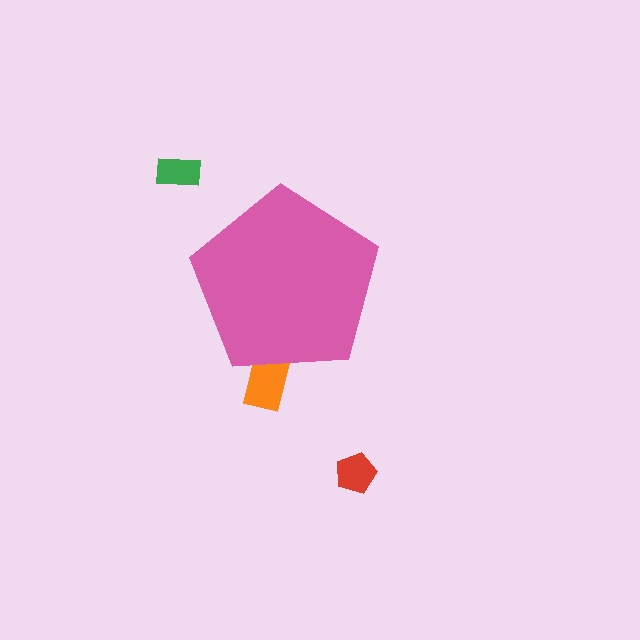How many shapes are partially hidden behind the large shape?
1 shape is partially hidden.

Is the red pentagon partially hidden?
No, the red pentagon is fully visible.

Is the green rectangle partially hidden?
No, the green rectangle is fully visible.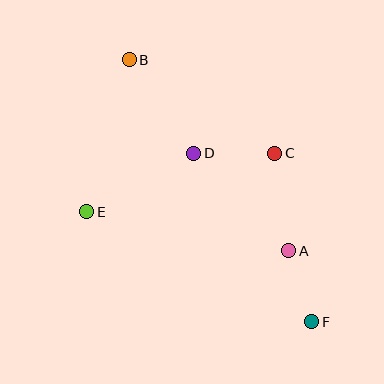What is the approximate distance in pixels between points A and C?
The distance between A and C is approximately 99 pixels.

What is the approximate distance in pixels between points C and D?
The distance between C and D is approximately 81 pixels.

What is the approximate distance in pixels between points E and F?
The distance between E and F is approximately 251 pixels.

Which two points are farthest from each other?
Points B and F are farthest from each other.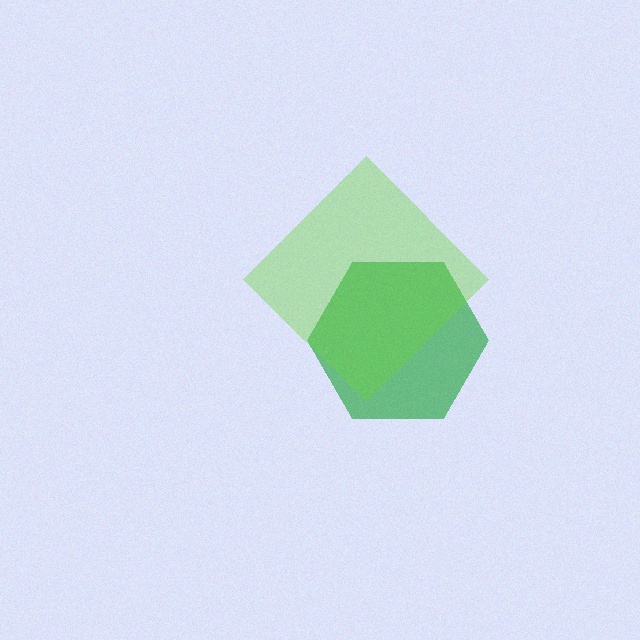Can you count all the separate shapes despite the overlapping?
Yes, there are 2 separate shapes.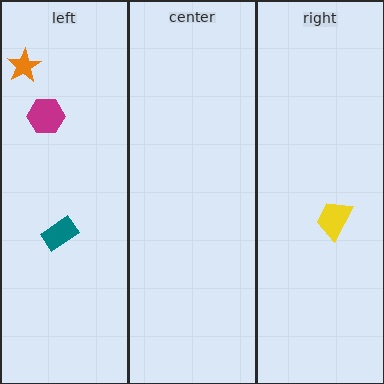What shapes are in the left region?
The magenta hexagon, the orange star, the teal rectangle.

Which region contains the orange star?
The left region.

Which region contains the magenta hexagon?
The left region.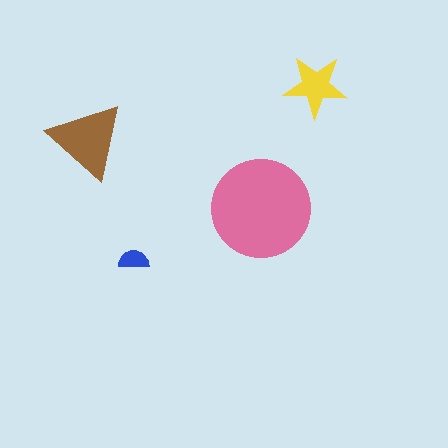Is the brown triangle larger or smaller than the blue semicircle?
Larger.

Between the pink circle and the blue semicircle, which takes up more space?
The pink circle.